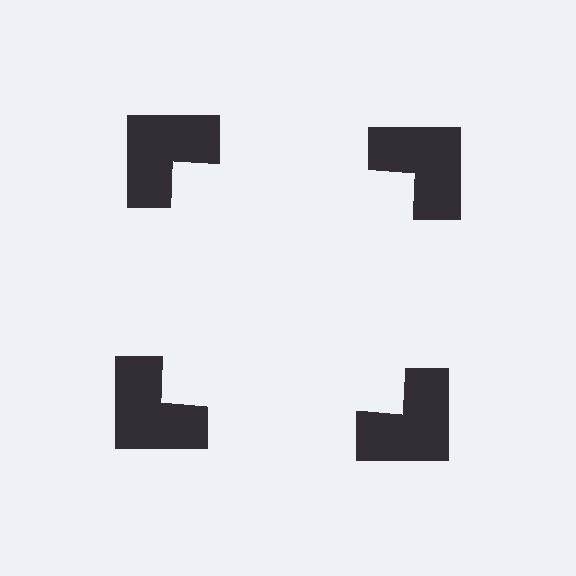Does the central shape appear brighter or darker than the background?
It typically appears slightly brighter than the background, even though no actual brightness change is drawn.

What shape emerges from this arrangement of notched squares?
An illusory square — its edges are inferred from the aligned wedge cuts in the notched squares, not physically drawn.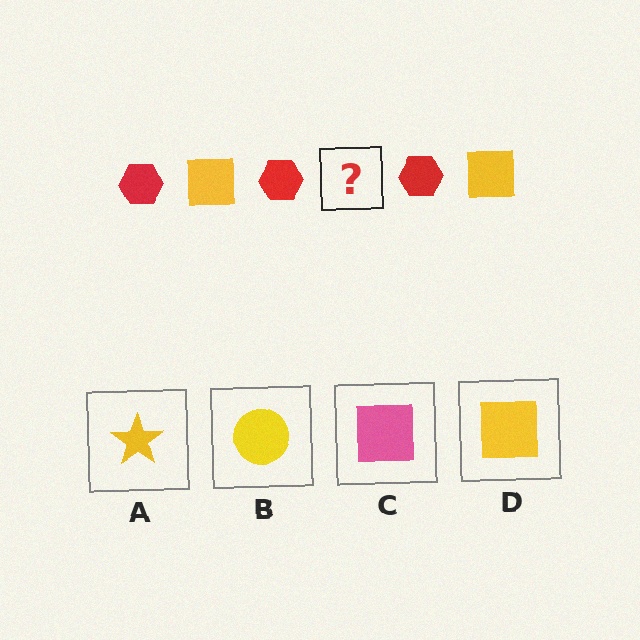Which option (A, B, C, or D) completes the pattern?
D.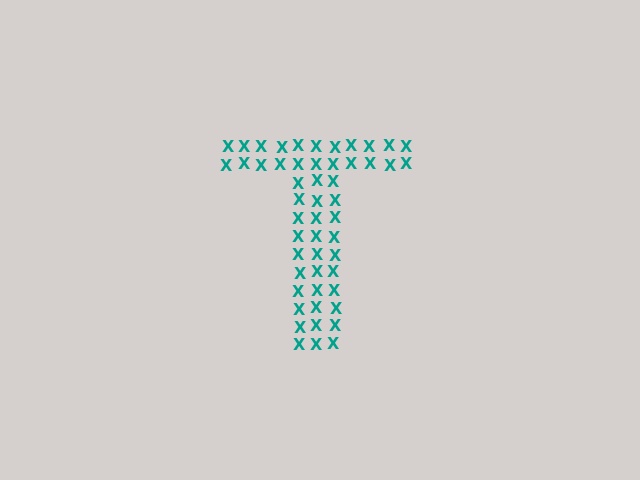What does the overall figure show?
The overall figure shows the letter T.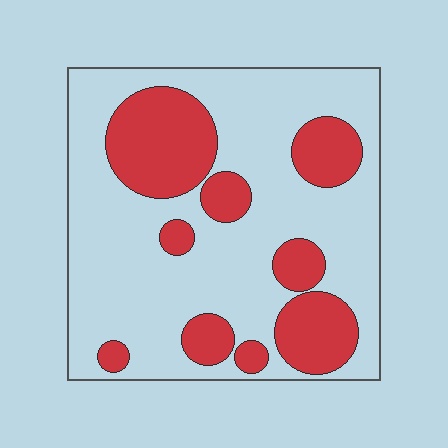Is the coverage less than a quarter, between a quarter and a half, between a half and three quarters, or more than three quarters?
Between a quarter and a half.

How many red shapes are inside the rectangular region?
9.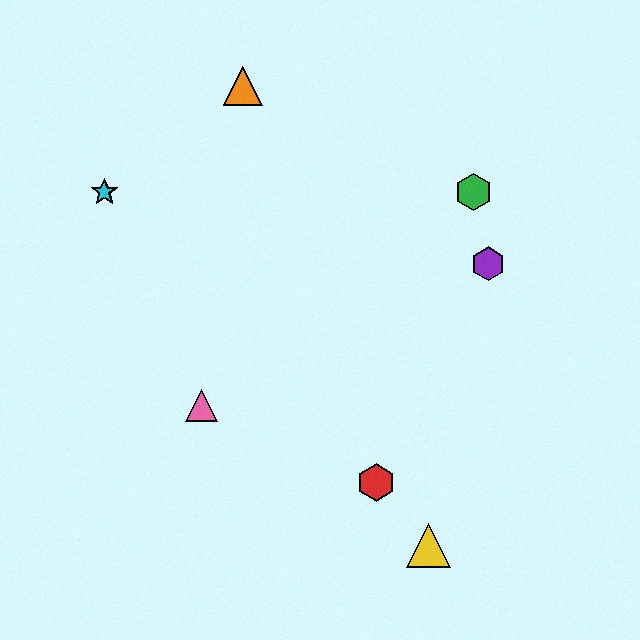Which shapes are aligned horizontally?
The blue star, the green hexagon, the cyan star are aligned horizontally.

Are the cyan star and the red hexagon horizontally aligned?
No, the cyan star is at y≈192 and the red hexagon is at y≈482.